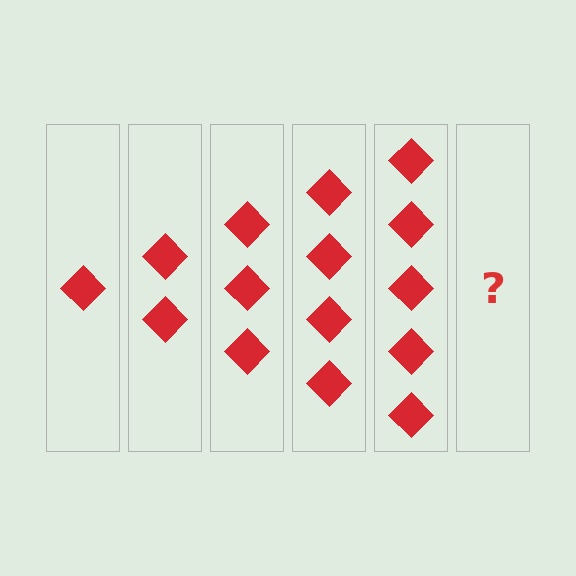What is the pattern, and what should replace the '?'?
The pattern is that each step adds one more diamond. The '?' should be 6 diamonds.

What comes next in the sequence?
The next element should be 6 diamonds.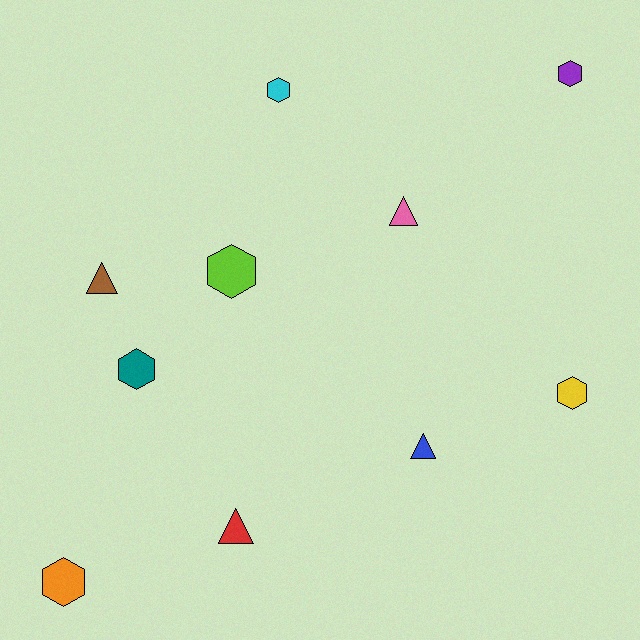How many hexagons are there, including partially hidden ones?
There are 6 hexagons.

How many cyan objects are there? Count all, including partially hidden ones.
There is 1 cyan object.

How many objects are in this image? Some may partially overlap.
There are 10 objects.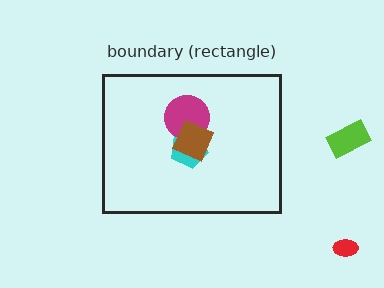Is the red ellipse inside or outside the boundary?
Outside.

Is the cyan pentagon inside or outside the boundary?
Inside.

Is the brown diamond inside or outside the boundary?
Inside.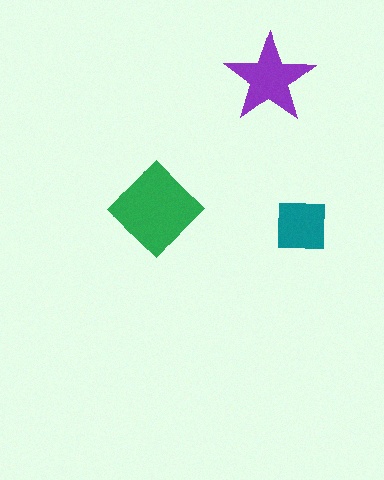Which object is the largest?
The green diamond.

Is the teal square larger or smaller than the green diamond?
Smaller.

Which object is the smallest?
The teal square.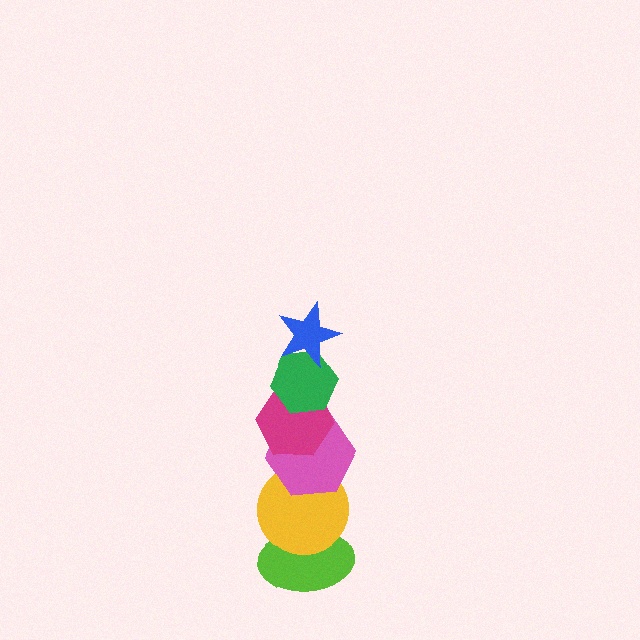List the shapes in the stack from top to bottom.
From top to bottom: the blue star, the green hexagon, the magenta hexagon, the pink hexagon, the yellow circle, the lime ellipse.